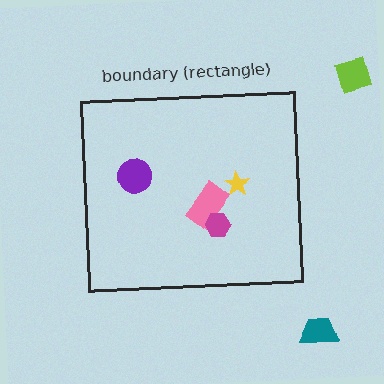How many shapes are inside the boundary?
4 inside, 2 outside.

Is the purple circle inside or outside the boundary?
Inside.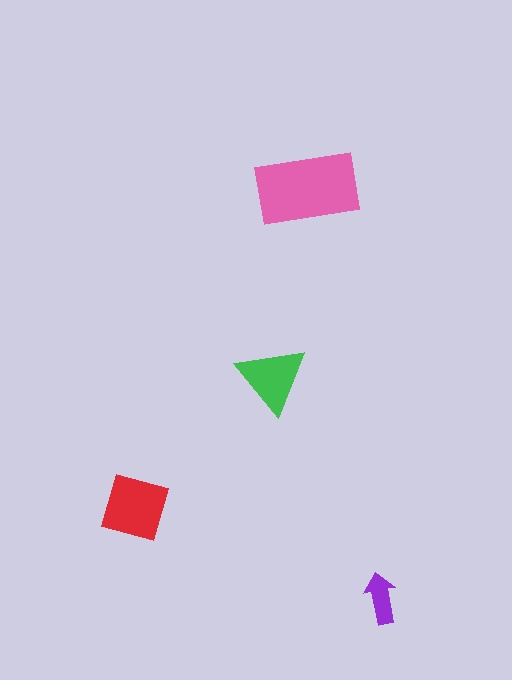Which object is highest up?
The pink rectangle is topmost.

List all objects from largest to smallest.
The pink rectangle, the red diamond, the green triangle, the purple arrow.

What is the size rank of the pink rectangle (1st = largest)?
1st.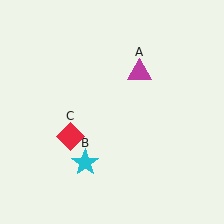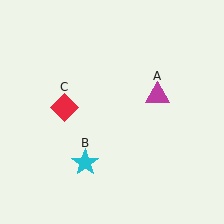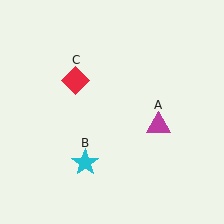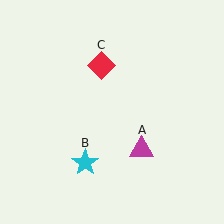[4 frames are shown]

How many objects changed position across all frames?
2 objects changed position: magenta triangle (object A), red diamond (object C).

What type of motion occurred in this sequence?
The magenta triangle (object A), red diamond (object C) rotated clockwise around the center of the scene.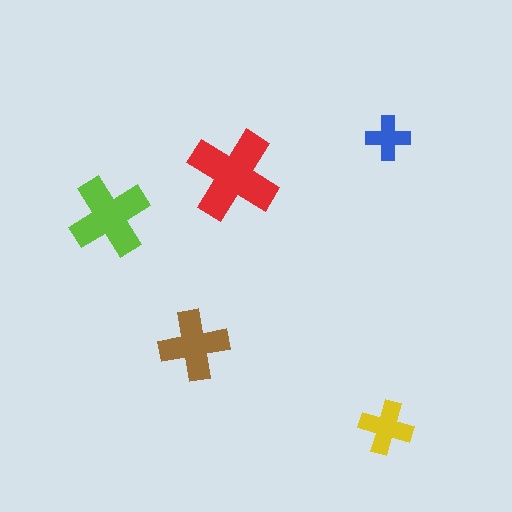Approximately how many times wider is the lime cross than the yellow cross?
About 1.5 times wider.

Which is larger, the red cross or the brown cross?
The red one.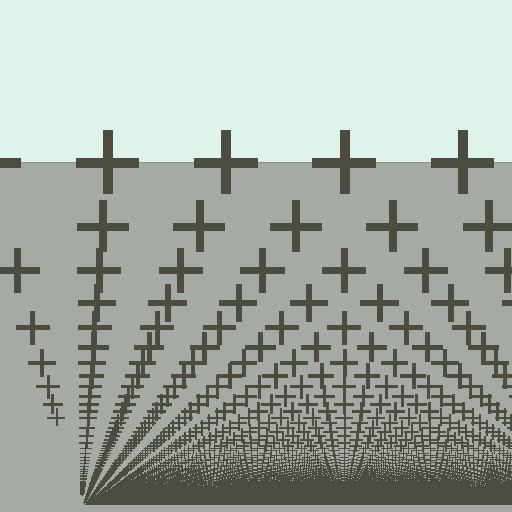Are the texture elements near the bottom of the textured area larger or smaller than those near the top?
Smaller. The gradient is inverted — elements near the bottom are smaller and denser.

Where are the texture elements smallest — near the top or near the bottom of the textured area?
Near the bottom.